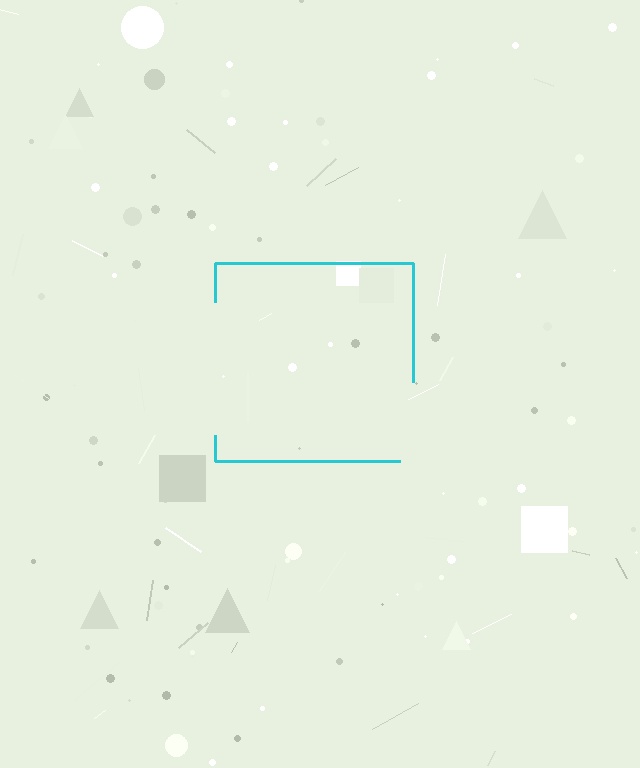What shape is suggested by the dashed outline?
The dashed outline suggests a square.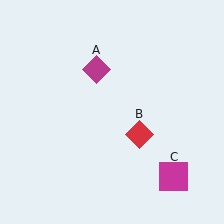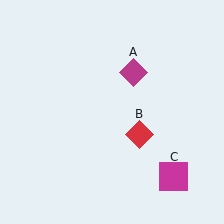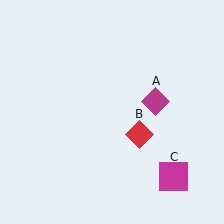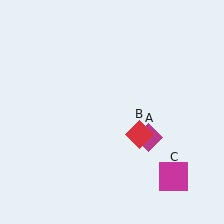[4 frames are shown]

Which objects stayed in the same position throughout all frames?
Red diamond (object B) and magenta square (object C) remained stationary.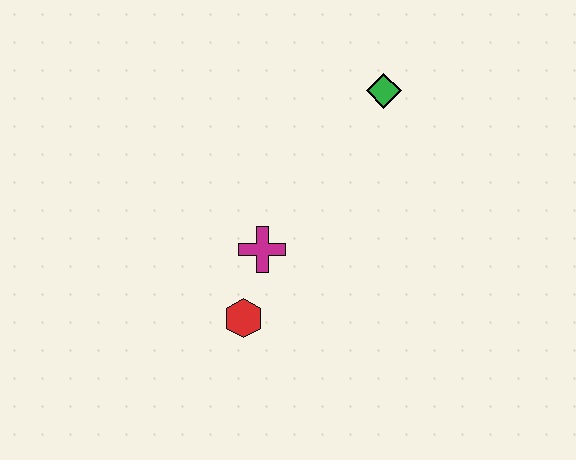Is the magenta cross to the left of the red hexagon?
No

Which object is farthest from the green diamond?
The red hexagon is farthest from the green diamond.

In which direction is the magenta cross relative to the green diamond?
The magenta cross is below the green diamond.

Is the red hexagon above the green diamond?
No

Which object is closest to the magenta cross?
The red hexagon is closest to the magenta cross.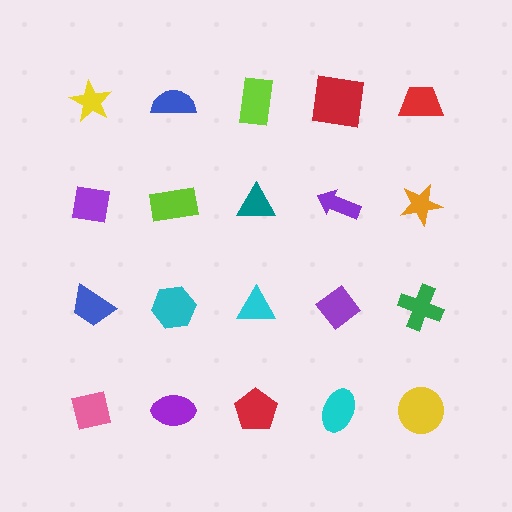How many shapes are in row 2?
5 shapes.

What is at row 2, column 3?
A teal triangle.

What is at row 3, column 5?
A green cross.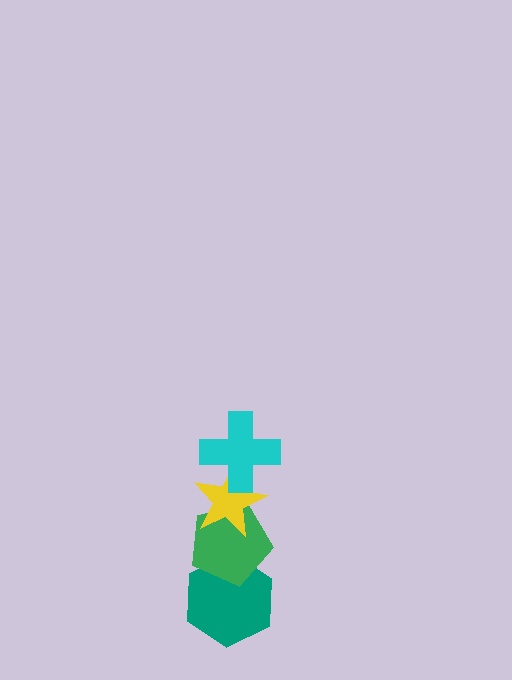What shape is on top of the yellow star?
The cyan cross is on top of the yellow star.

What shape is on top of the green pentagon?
The yellow star is on top of the green pentagon.